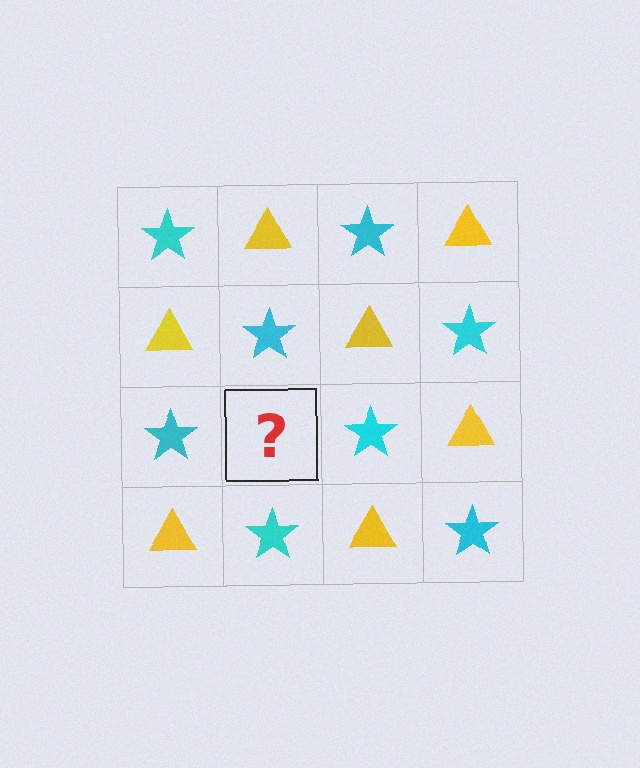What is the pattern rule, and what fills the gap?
The rule is that it alternates cyan star and yellow triangle in a checkerboard pattern. The gap should be filled with a yellow triangle.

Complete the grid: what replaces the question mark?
The question mark should be replaced with a yellow triangle.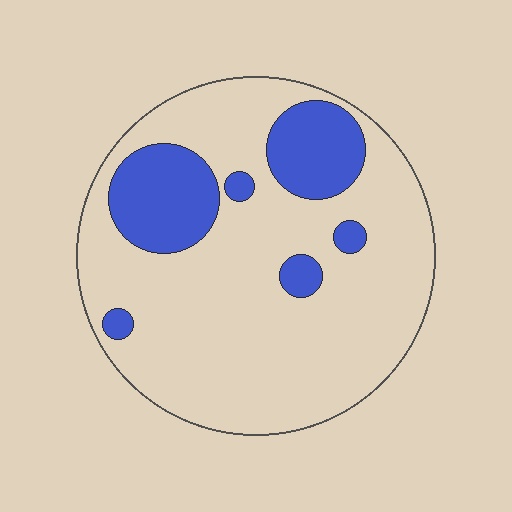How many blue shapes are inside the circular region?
6.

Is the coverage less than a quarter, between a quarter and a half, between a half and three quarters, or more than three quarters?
Less than a quarter.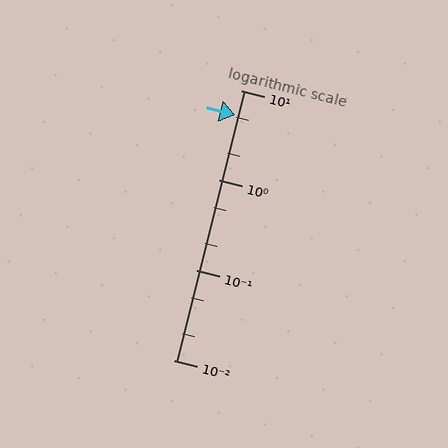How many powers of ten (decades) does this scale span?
The scale spans 3 decades, from 0.01 to 10.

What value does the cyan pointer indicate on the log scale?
The pointer indicates approximately 5.3.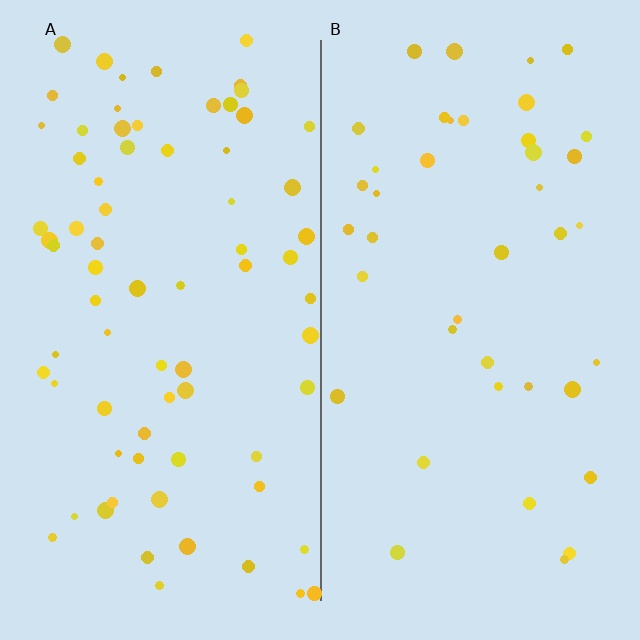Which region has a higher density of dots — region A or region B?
A (the left).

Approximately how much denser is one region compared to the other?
Approximately 1.8× — region A over region B.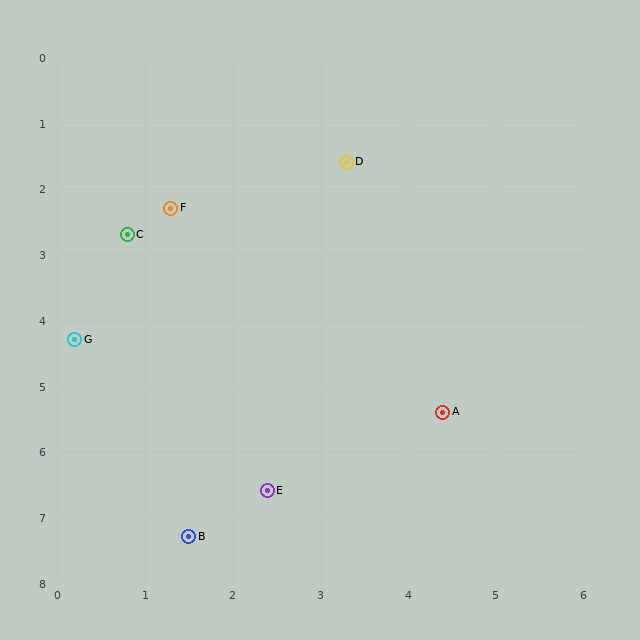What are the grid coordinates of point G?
Point G is at approximately (0.2, 4.3).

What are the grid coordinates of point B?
Point B is at approximately (1.5, 7.3).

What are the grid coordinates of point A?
Point A is at approximately (4.4, 5.4).